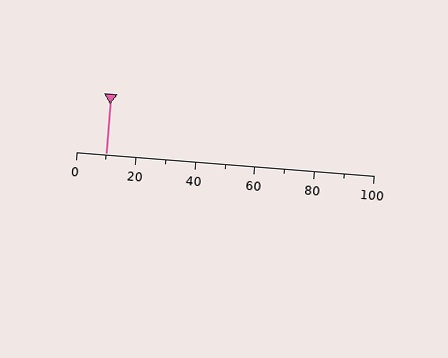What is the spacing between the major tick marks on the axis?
The major ticks are spaced 20 apart.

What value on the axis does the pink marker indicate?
The marker indicates approximately 10.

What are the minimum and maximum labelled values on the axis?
The axis runs from 0 to 100.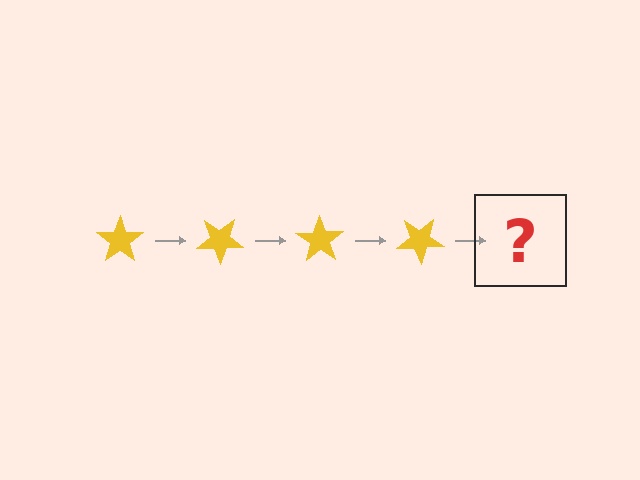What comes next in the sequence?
The next element should be a yellow star rotated 140 degrees.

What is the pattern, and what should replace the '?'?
The pattern is that the star rotates 35 degrees each step. The '?' should be a yellow star rotated 140 degrees.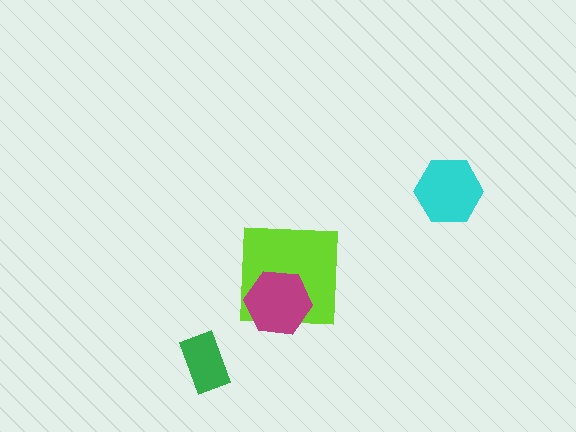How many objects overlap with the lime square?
1 object overlaps with the lime square.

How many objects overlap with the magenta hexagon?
1 object overlaps with the magenta hexagon.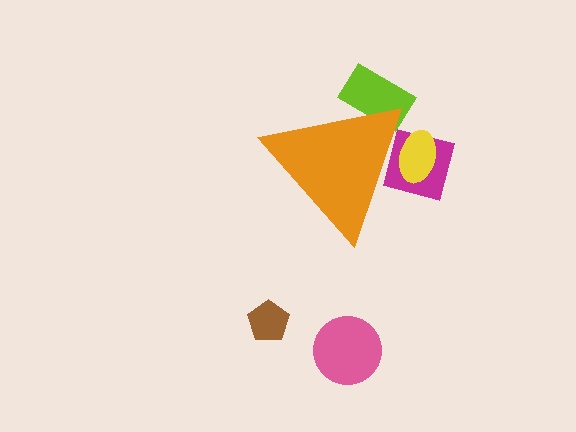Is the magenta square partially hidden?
Yes, the magenta square is partially hidden behind the orange triangle.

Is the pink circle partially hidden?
No, the pink circle is fully visible.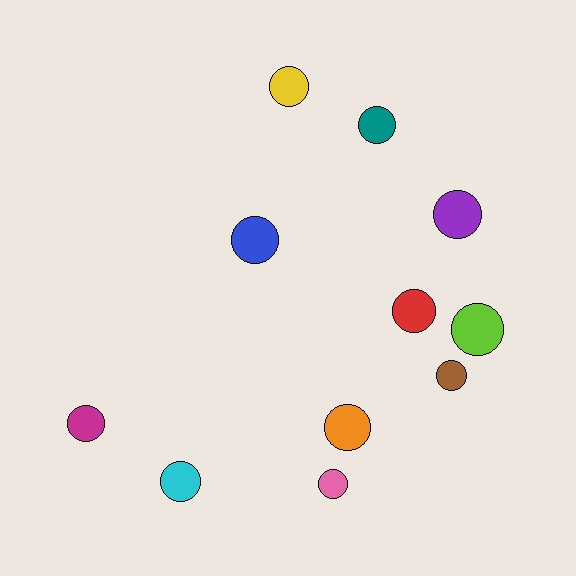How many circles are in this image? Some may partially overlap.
There are 11 circles.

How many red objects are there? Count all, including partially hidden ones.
There is 1 red object.